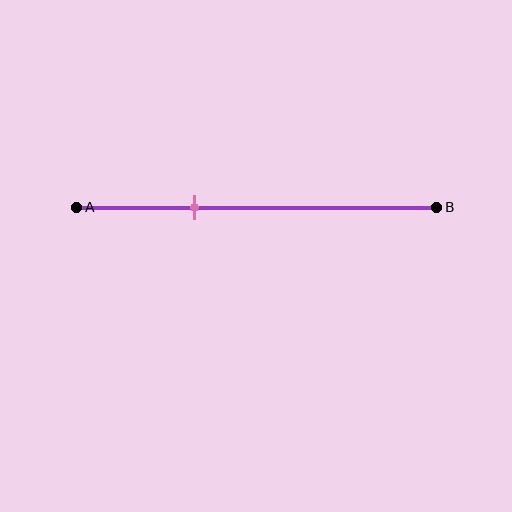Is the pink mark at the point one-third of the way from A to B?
Yes, the mark is approximately at the one-third point.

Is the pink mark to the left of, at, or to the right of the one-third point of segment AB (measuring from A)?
The pink mark is approximately at the one-third point of segment AB.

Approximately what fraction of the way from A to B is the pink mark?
The pink mark is approximately 35% of the way from A to B.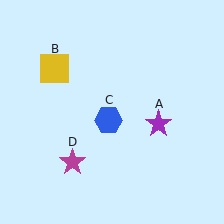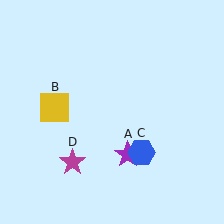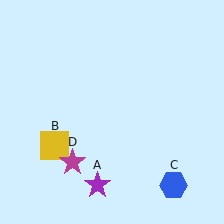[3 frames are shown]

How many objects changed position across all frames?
3 objects changed position: purple star (object A), yellow square (object B), blue hexagon (object C).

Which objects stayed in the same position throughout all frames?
Magenta star (object D) remained stationary.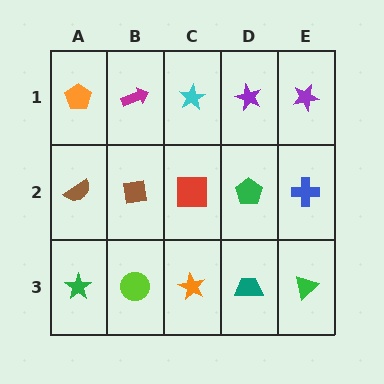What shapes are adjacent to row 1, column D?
A green pentagon (row 2, column D), a cyan star (row 1, column C), a purple star (row 1, column E).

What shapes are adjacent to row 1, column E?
A blue cross (row 2, column E), a purple star (row 1, column D).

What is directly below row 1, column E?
A blue cross.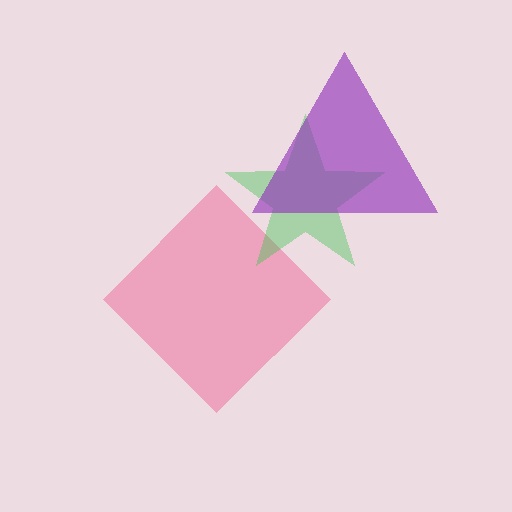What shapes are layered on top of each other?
The layered shapes are: a pink diamond, a green star, a purple triangle.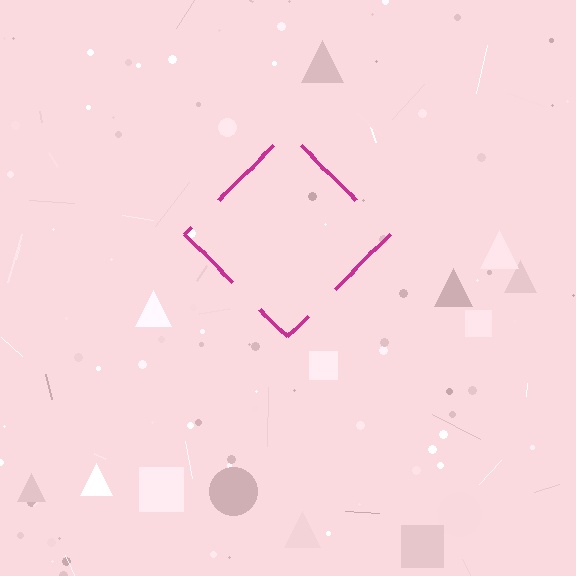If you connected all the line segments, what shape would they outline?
They would outline a diamond.